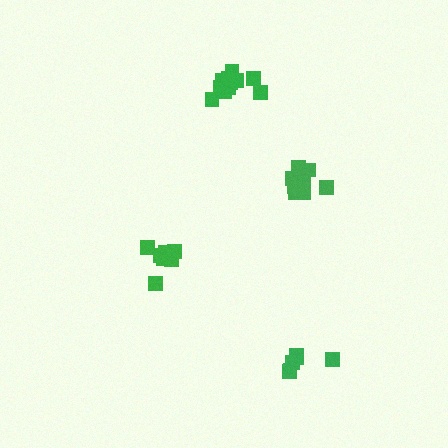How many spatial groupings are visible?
There are 4 spatial groupings.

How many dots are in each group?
Group 1: 9 dots, Group 2: 7 dots, Group 3: 6 dots, Group 4: 12 dots (34 total).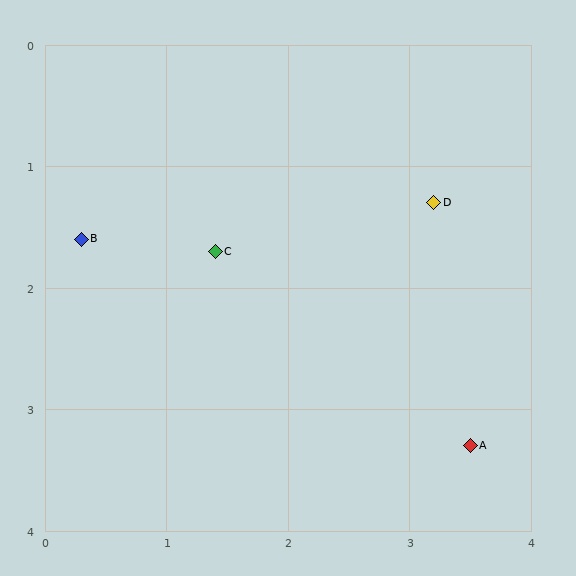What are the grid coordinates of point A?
Point A is at approximately (3.5, 3.3).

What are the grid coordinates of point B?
Point B is at approximately (0.3, 1.6).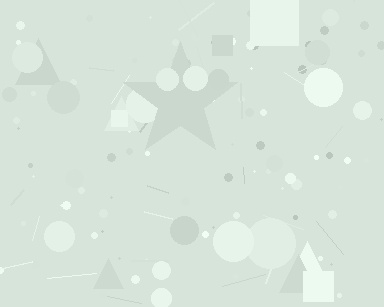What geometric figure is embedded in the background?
A star is embedded in the background.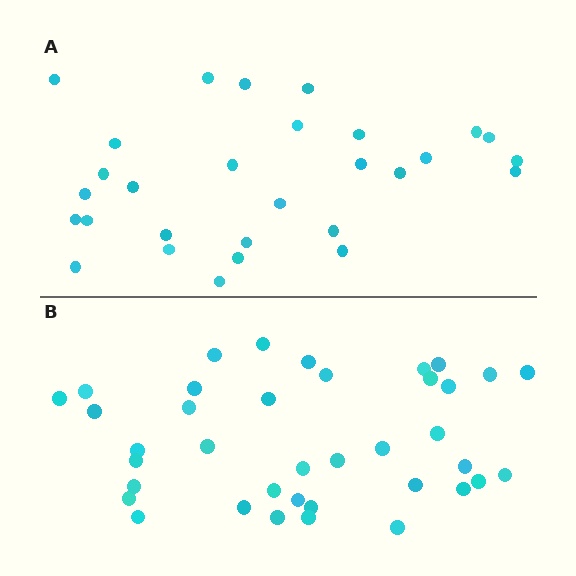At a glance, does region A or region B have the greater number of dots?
Region B (the bottom region) has more dots.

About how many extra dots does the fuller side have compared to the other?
Region B has roughly 8 or so more dots than region A.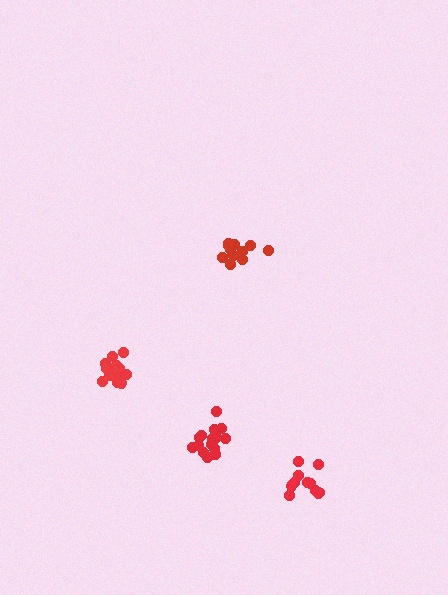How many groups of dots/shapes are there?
There are 4 groups.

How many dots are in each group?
Group 1: 12 dots, Group 2: 16 dots, Group 3: 16 dots, Group 4: 11 dots (55 total).